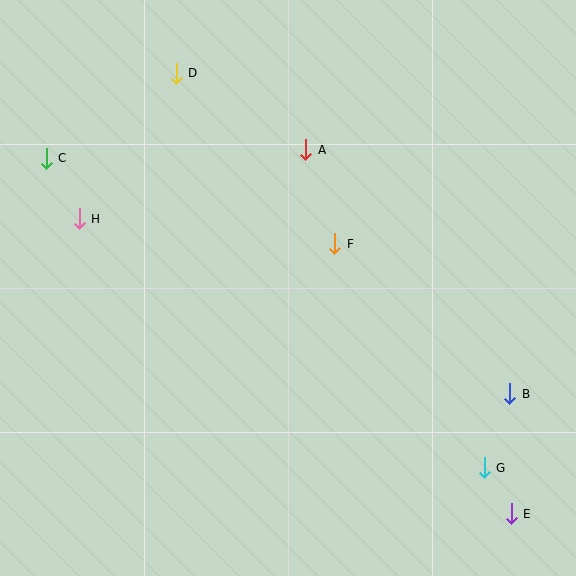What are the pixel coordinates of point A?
Point A is at (306, 150).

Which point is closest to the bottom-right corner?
Point E is closest to the bottom-right corner.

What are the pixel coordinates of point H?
Point H is at (79, 219).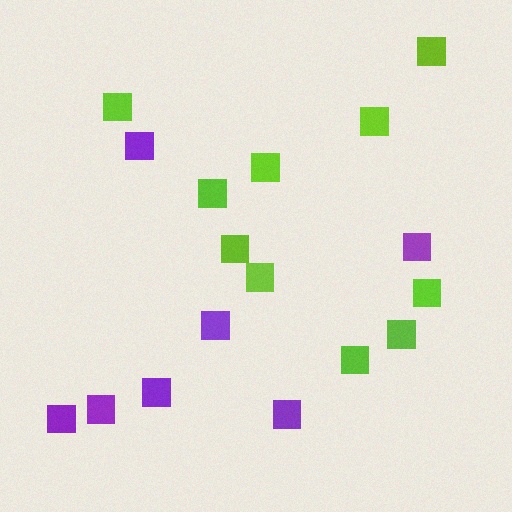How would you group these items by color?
There are 2 groups: one group of purple squares (7) and one group of lime squares (10).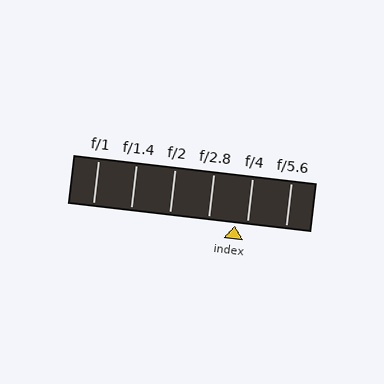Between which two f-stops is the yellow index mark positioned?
The index mark is between f/2.8 and f/4.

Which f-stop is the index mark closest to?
The index mark is closest to f/4.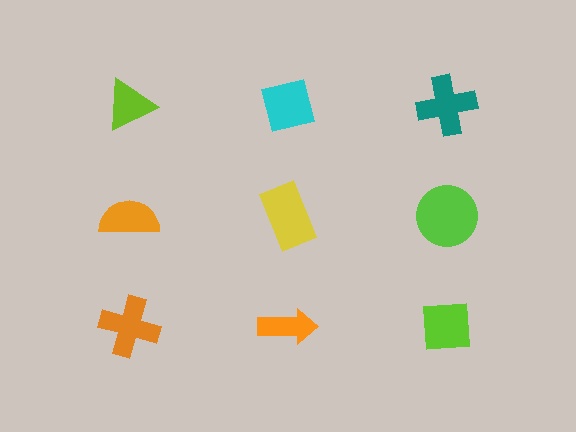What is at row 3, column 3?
A lime square.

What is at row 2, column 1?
An orange semicircle.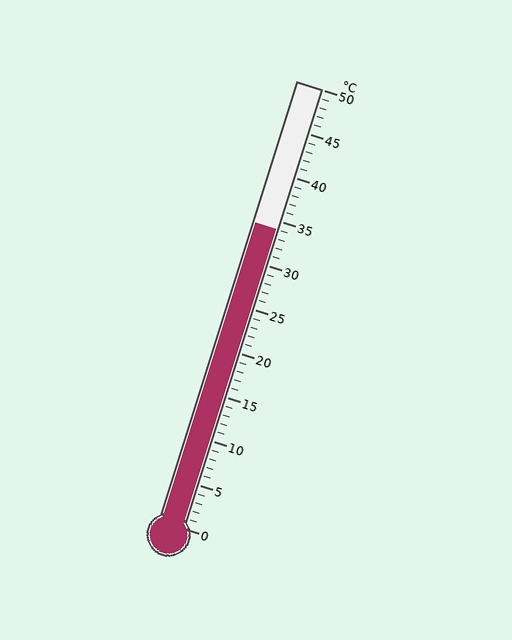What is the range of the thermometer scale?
The thermometer scale ranges from 0°C to 50°C.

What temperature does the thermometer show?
The thermometer shows approximately 34°C.